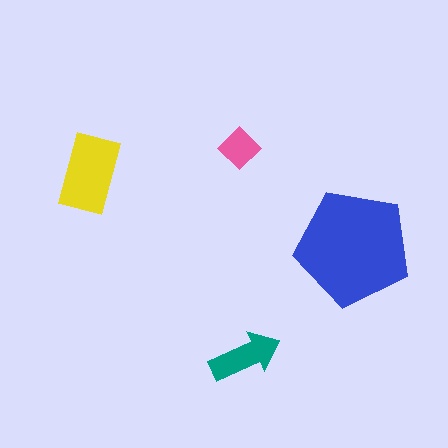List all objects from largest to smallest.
The blue pentagon, the yellow rectangle, the teal arrow, the pink diamond.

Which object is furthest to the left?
The yellow rectangle is leftmost.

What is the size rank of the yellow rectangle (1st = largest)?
2nd.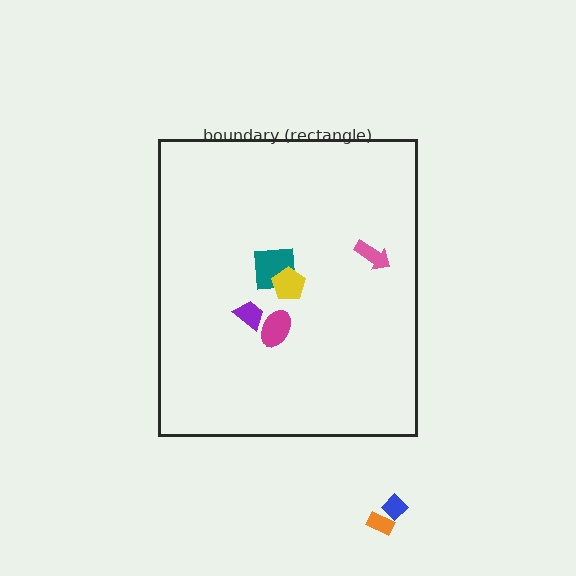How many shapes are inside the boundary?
5 inside, 2 outside.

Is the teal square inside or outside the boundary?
Inside.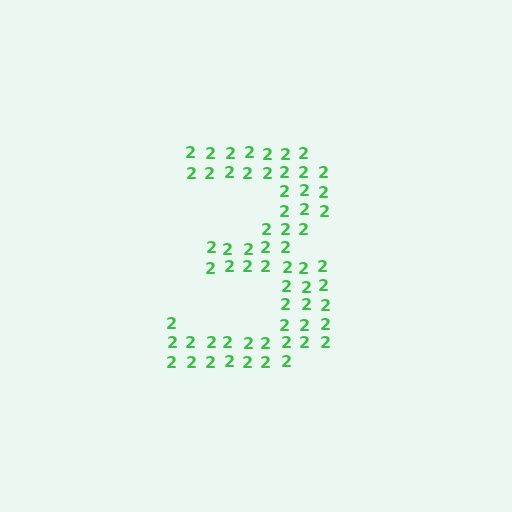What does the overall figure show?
The overall figure shows the digit 3.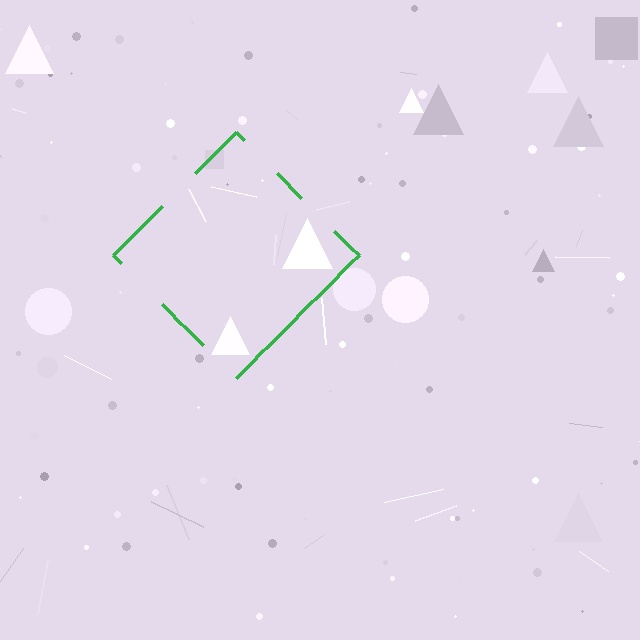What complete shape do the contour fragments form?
The contour fragments form a diamond.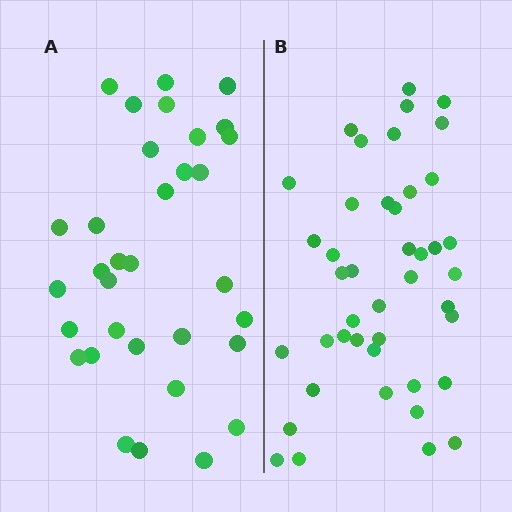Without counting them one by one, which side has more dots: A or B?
Region B (the right region) has more dots.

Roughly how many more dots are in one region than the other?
Region B has roughly 10 or so more dots than region A.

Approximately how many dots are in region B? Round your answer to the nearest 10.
About 40 dots. (The exact count is 43, which rounds to 40.)